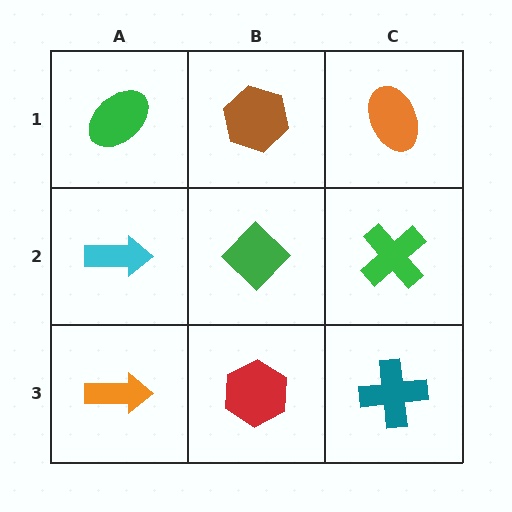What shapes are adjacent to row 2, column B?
A brown hexagon (row 1, column B), a red hexagon (row 3, column B), a cyan arrow (row 2, column A), a green cross (row 2, column C).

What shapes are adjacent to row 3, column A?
A cyan arrow (row 2, column A), a red hexagon (row 3, column B).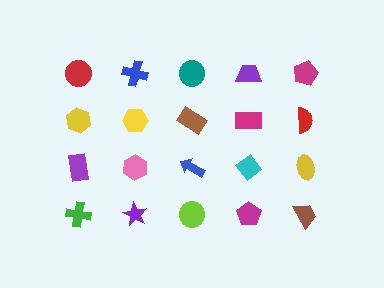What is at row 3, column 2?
A pink hexagon.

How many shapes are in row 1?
5 shapes.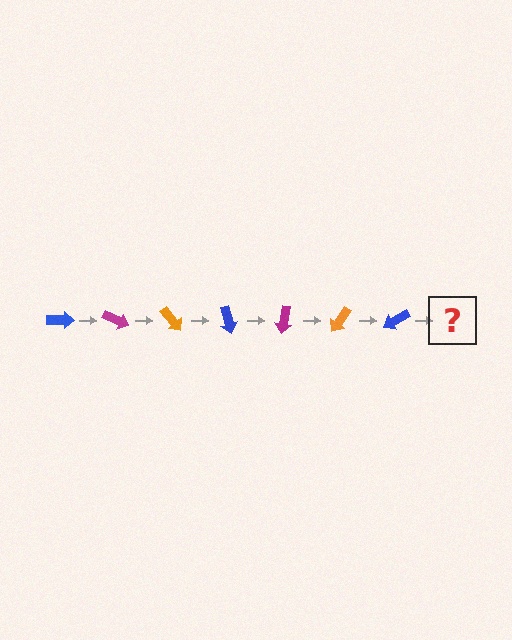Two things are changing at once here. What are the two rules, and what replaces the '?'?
The two rules are that it rotates 25 degrees each step and the color cycles through blue, magenta, and orange. The '?' should be a magenta arrow, rotated 175 degrees from the start.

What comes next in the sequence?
The next element should be a magenta arrow, rotated 175 degrees from the start.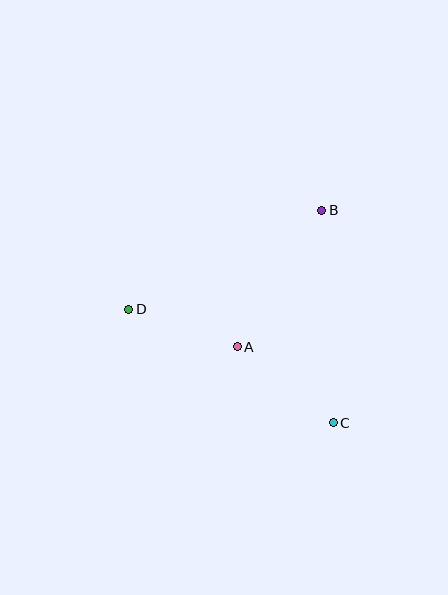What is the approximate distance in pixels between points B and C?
The distance between B and C is approximately 213 pixels.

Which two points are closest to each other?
Points A and D are closest to each other.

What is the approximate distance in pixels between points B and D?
The distance between B and D is approximately 217 pixels.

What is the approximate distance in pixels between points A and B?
The distance between A and B is approximately 161 pixels.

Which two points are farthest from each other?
Points C and D are farthest from each other.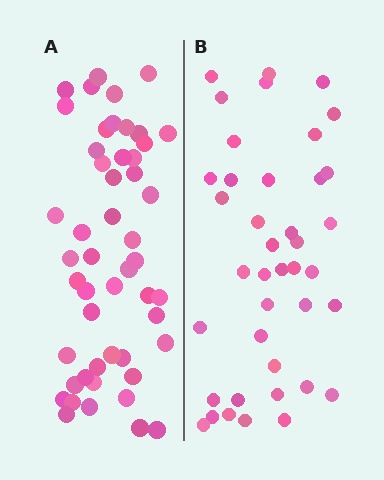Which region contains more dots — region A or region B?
Region A (the left region) has more dots.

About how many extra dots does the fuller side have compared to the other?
Region A has roughly 10 or so more dots than region B.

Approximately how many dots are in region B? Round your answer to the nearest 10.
About 40 dots.